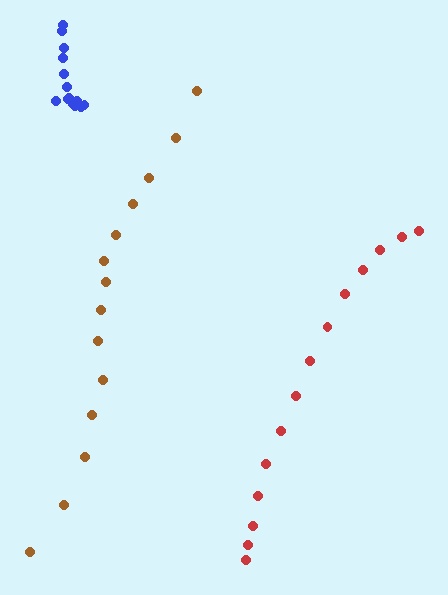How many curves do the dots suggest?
There are 3 distinct paths.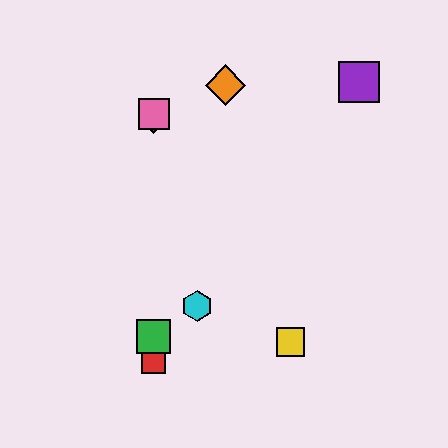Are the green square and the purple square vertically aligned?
No, the green square is at x≈154 and the purple square is at x≈359.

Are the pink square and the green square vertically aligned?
Yes, both are at x≈154.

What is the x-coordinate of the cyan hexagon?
The cyan hexagon is at x≈197.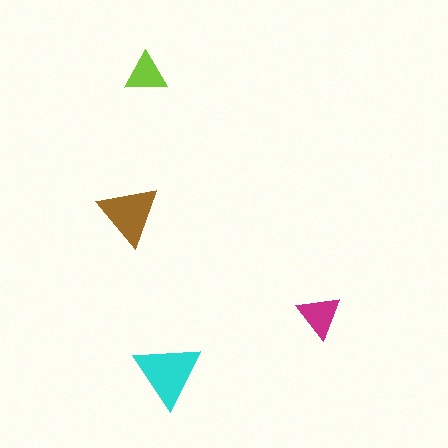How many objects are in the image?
There are 4 objects in the image.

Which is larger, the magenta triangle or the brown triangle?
The brown one.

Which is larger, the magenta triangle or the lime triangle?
The magenta one.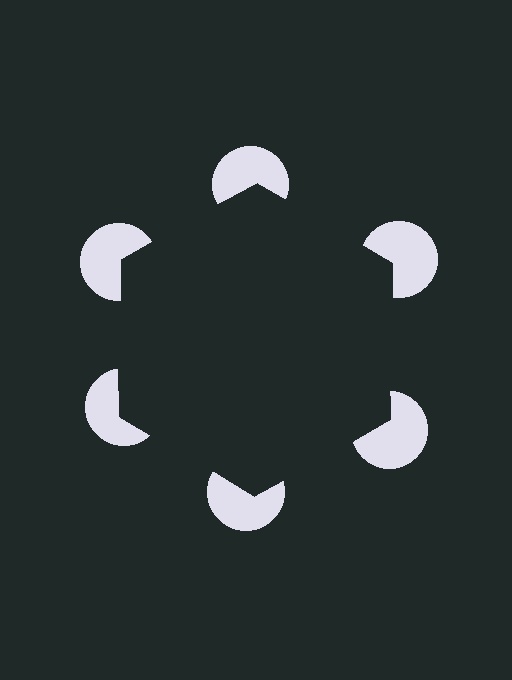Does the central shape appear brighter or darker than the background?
It typically appears slightly darker than the background, even though no actual brightness change is drawn.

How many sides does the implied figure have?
6 sides.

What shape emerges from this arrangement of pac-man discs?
An illusory hexagon — its edges are inferred from the aligned wedge cuts in the pac-man discs, not physically drawn.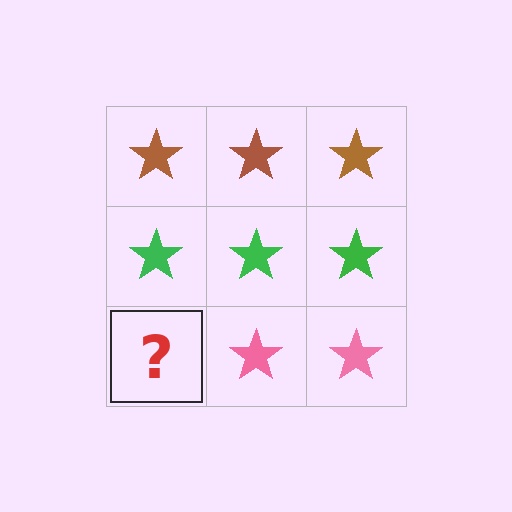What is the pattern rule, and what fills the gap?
The rule is that each row has a consistent color. The gap should be filled with a pink star.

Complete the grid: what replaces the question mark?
The question mark should be replaced with a pink star.